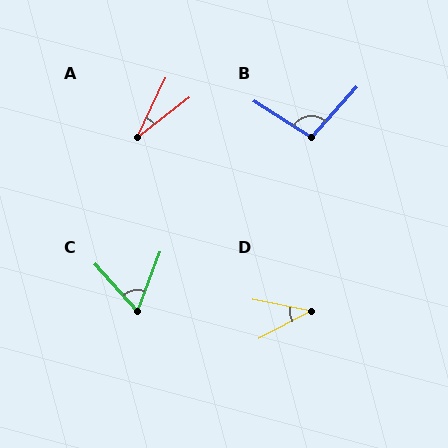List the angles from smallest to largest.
A (27°), D (39°), C (62°), B (100°).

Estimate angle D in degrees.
Approximately 39 degrees.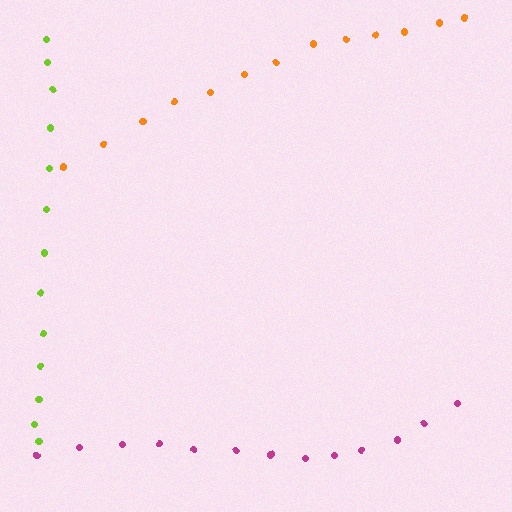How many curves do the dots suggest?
There are 3 distinct paths.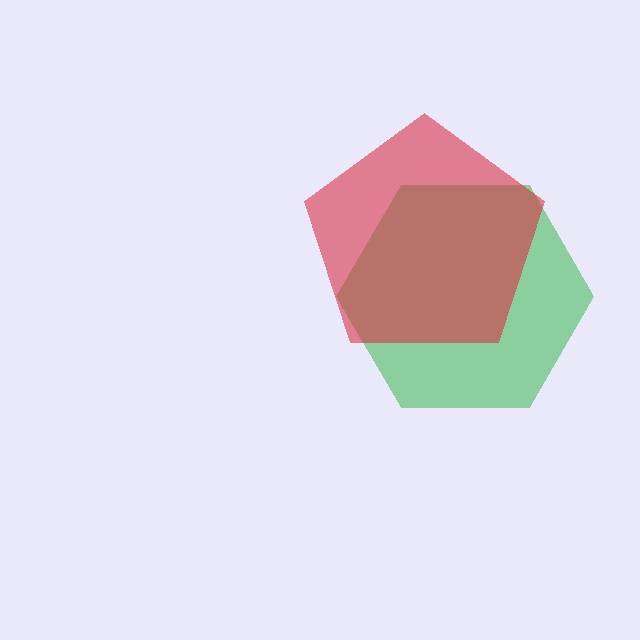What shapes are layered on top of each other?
The layered shapes are: a green hexagon, a red pentagon.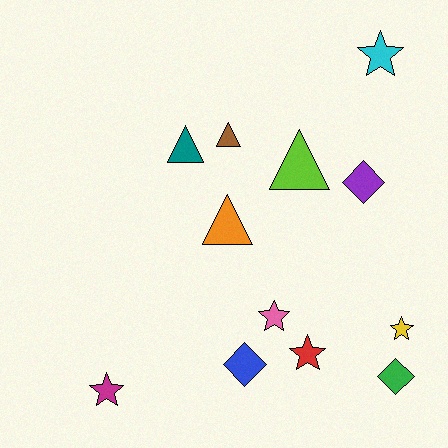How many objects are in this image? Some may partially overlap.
There are 12 objects.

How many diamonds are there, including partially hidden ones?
There are 3 diamonds.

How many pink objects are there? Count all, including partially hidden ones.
There is 1 pink object.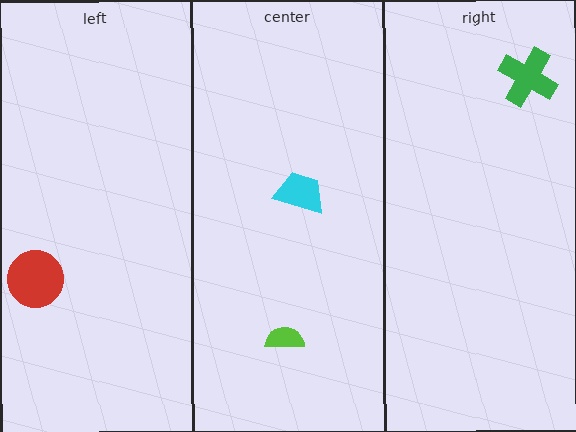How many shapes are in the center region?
2.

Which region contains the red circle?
The left region.